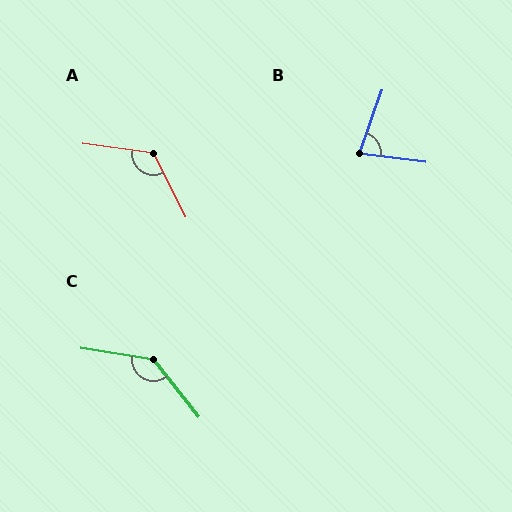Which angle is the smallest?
B, at approximately 78 degrees.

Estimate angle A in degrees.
Approximately 124 degrees.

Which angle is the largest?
C, at approximately 137 degrees.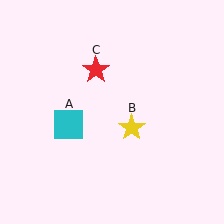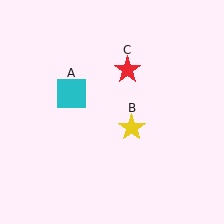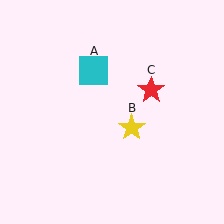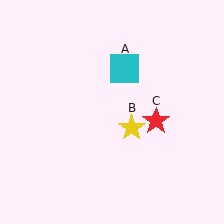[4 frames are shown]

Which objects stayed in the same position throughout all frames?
Yellow star (object B) remained stationary.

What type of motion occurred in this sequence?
The cyan square (object A), red star (object C) rotated clockwise around the center of the scene.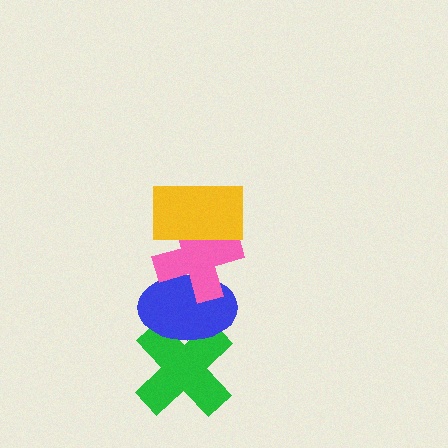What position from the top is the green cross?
The green cross is 4th from the top.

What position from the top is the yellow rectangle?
The yellow rectangle is 1st from the top.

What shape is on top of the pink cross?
The yellow rectangle is on top of the pink cross.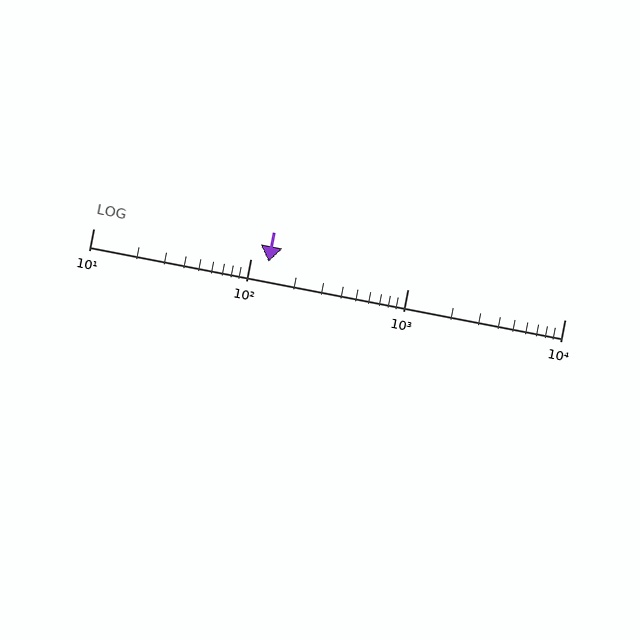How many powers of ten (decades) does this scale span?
The scale spans 3 decades, from 10 to 10000.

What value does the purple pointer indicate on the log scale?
The pointer indicates approximately 130.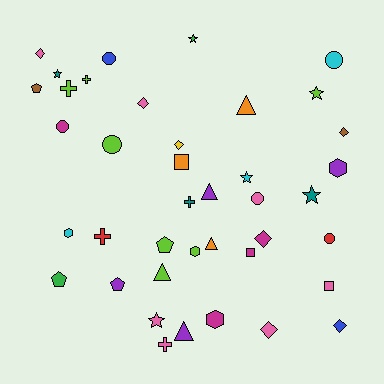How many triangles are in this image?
There are 5 triangles.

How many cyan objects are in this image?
There are 3 cyan objects.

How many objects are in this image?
There are 40 objects.